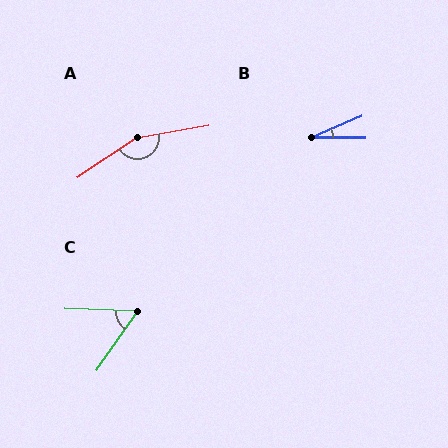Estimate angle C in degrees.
Approximately 57 degrees.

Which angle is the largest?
A, at approximately 156 degrees.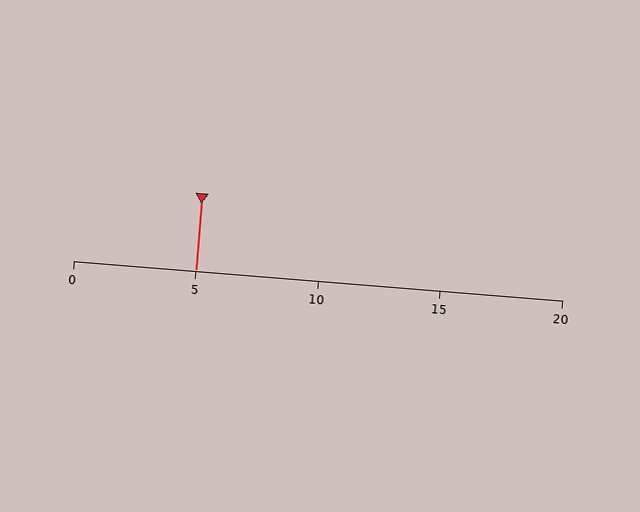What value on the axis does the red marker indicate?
The marker indicates approximately 5.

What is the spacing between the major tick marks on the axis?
The major ticks are spaced 5 apart.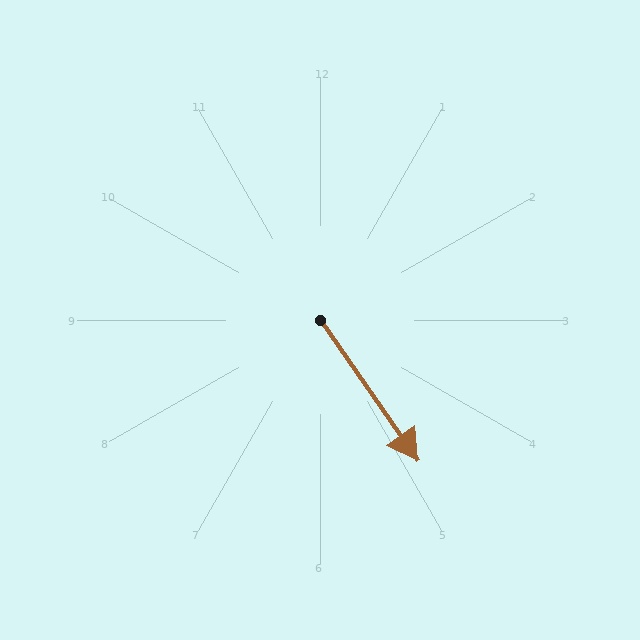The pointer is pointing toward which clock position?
Roughly 5 o'clock.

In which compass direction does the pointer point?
Southeast.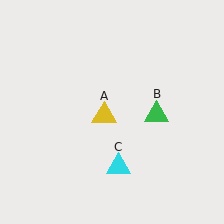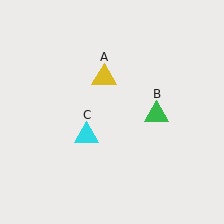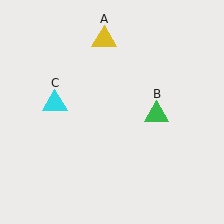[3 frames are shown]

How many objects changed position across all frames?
2 objects changed position: yellow triangle (object A), cyan triangle (object C).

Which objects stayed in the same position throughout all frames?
Green triangle (object B) remained stationary.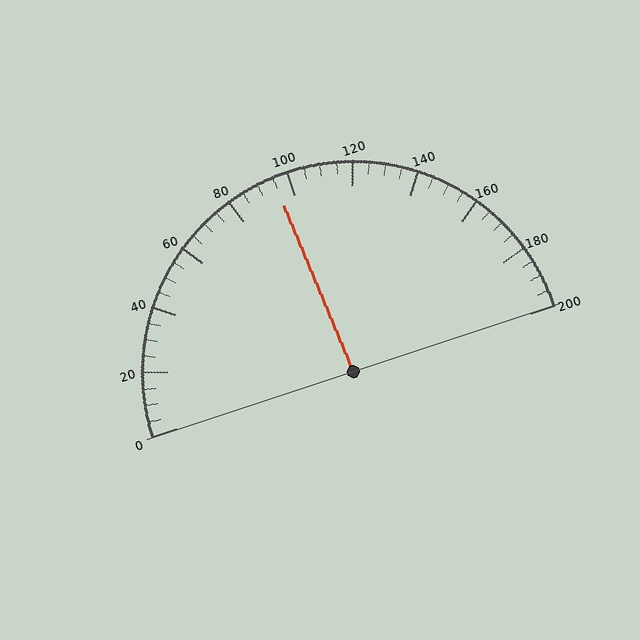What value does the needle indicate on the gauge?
The needle indicates approximately 95.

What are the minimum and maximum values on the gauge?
The gauge ranges from 0 to 200.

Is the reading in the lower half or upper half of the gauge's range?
The reading is in the lower half of the range (0 to 200).